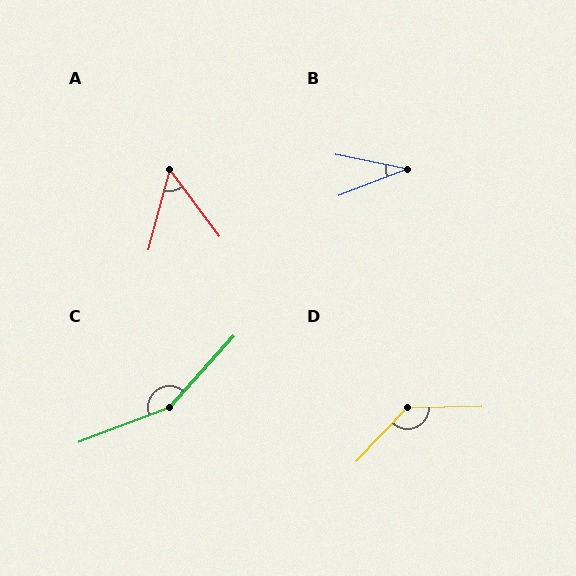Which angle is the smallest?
B, at approximately 33 degrees.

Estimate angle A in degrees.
Approximately 51 degrees.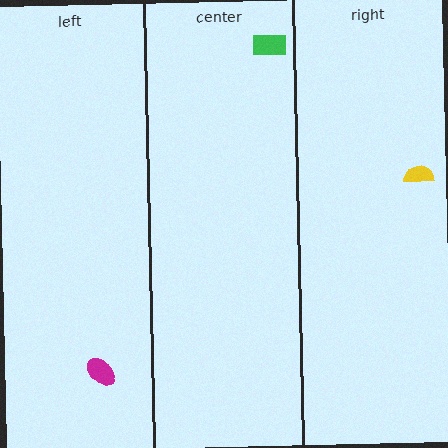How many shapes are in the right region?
1.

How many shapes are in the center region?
1.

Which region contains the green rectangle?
The center region.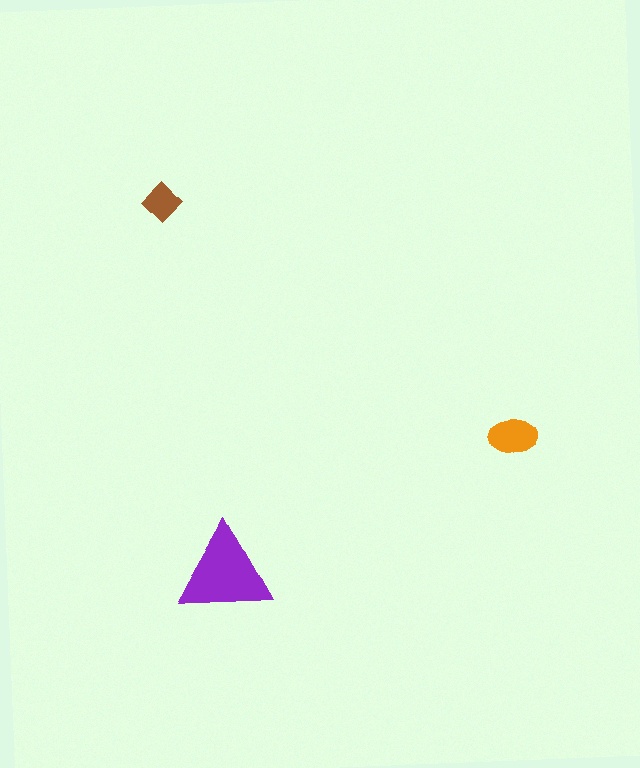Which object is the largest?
The purple triangle.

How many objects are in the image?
There are 3 objects in the image.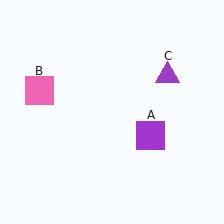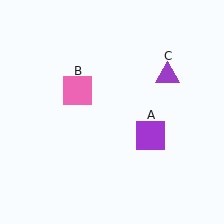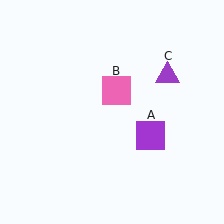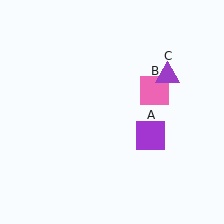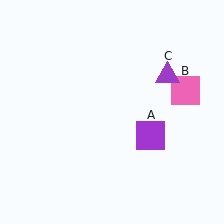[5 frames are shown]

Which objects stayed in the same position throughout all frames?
Purple square (object A) and purple triangle (object C) remained stationary.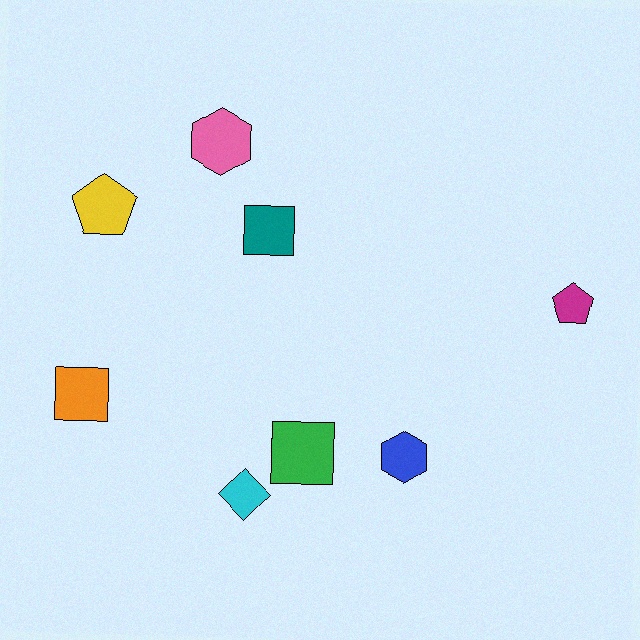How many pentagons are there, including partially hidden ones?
There are 2 pentagons.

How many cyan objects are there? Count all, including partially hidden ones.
There is 1 cyan object.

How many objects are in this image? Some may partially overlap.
There are 8 objects.